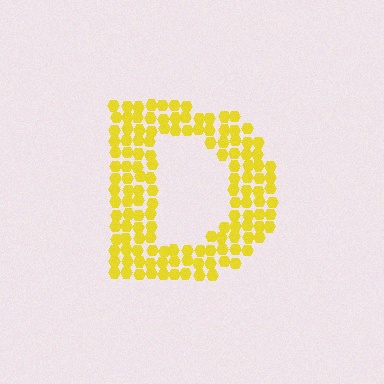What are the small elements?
The small elements are hexagons.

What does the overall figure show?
The overall figure shows the letter D.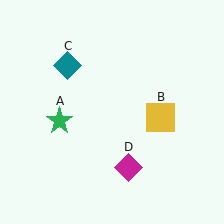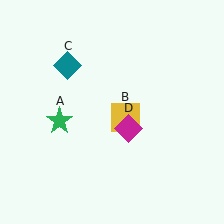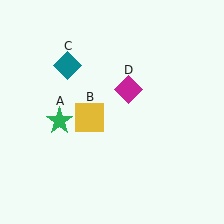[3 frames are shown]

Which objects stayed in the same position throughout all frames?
Green star (object A) and teal diamond (object C) remained stationary.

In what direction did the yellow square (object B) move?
The yellow square (object B) moved left.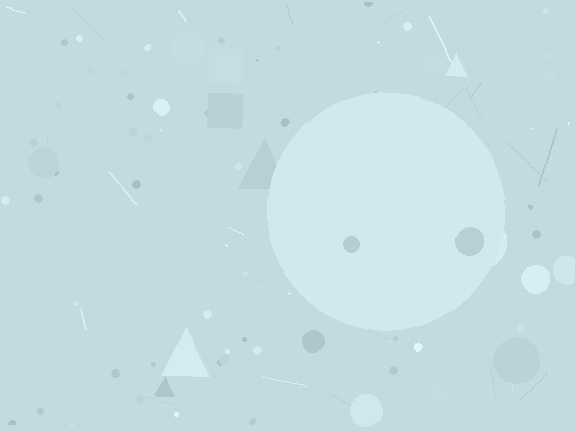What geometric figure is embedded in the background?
A circle is embedded in the background.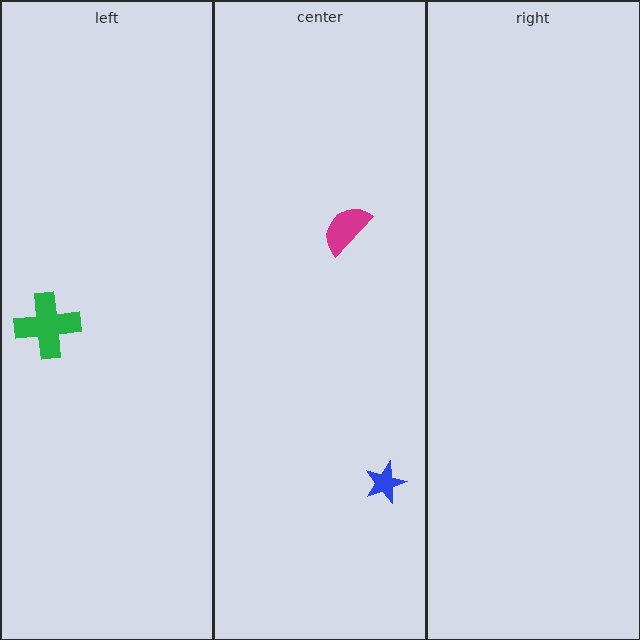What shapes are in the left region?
The green cross.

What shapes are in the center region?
The magenta semicircle, the blue star.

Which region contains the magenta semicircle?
The center region.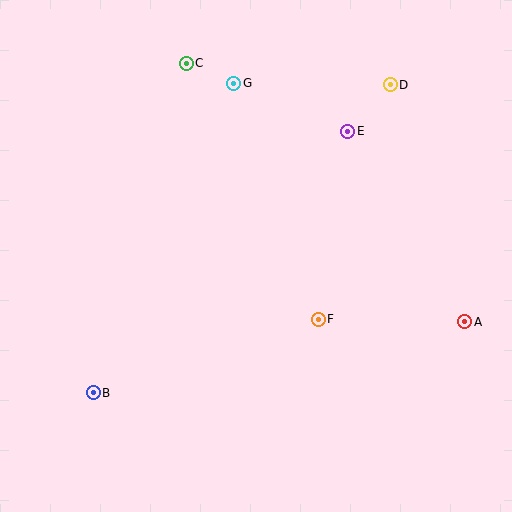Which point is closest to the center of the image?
Point F at (318, 319) is closest to the center.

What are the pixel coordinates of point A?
Point A is at (465, 322).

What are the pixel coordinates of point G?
Point G is at (234, 83).